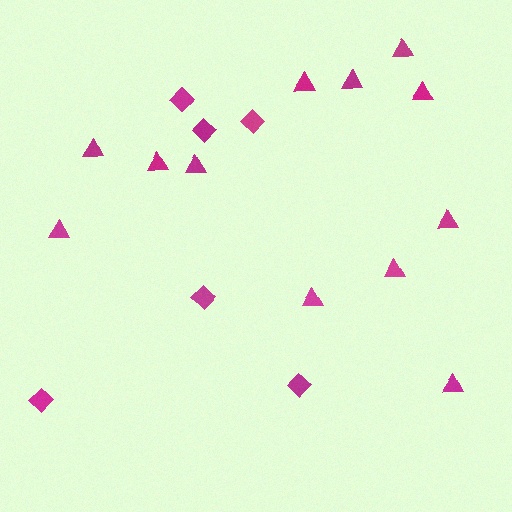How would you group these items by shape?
There are 2 groups: one group of triangles (12) and one group of diamonds (6).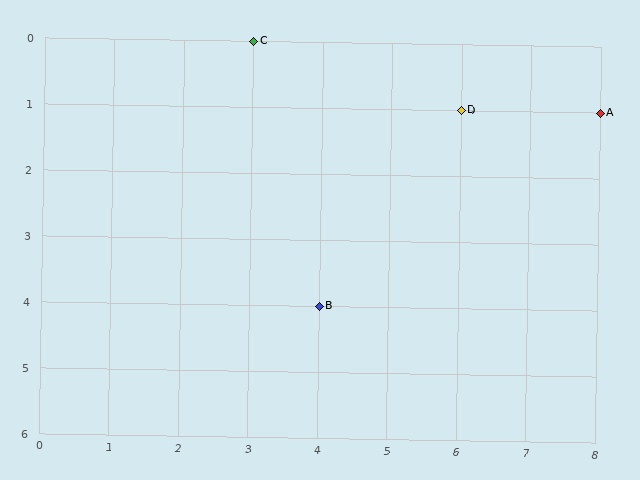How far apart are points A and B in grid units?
Points A and B are 4 columns and 3 rows apart (about 5.0 grid units diagonally).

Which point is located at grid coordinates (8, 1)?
Point A is at (8, 1).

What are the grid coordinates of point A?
Point A is at grid coordinates (8, 1).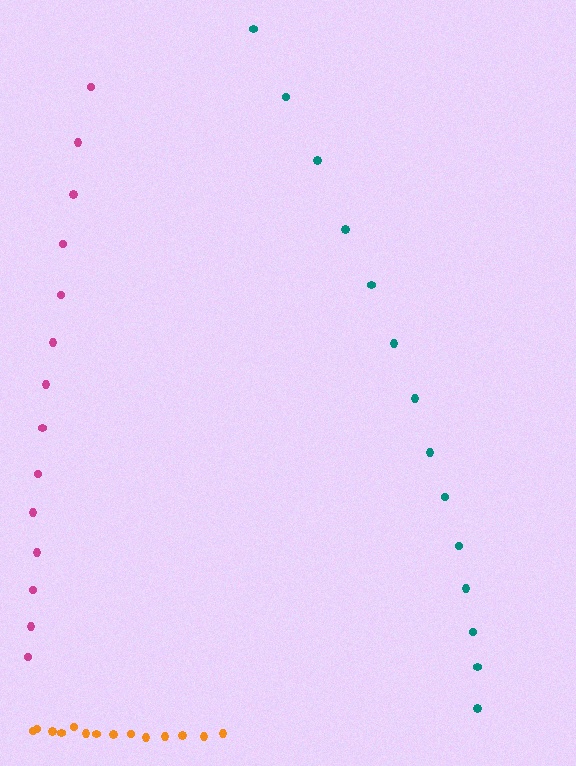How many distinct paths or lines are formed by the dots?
There are 3 distinct paths.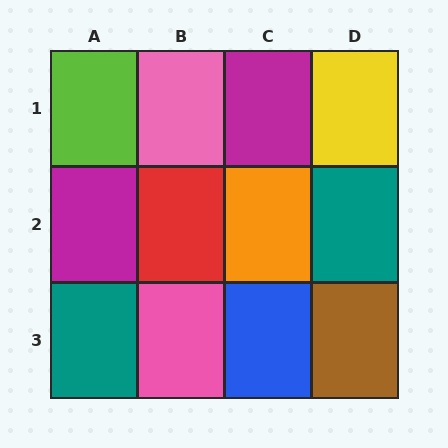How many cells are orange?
1 cell is orange.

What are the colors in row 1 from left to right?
Lime, pink, magenta, yellow.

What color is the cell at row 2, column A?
Magenta.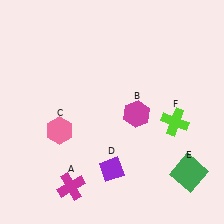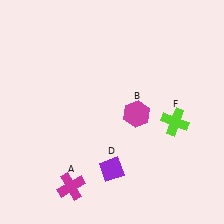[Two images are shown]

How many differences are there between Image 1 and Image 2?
There are 2 differences between the two images.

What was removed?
The green square (E), the pink hexagon (C) were removed in Image 2.